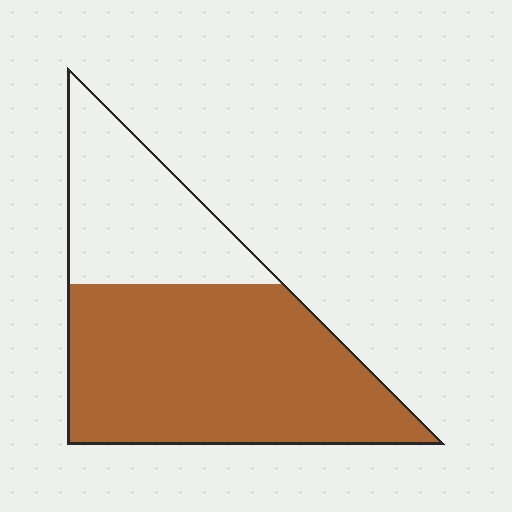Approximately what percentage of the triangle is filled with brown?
Approximately 65%.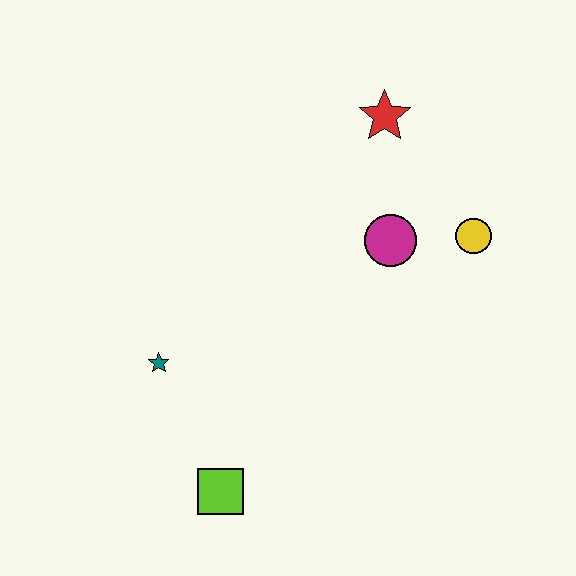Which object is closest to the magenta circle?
The yellow circle is closest to the magenta circle.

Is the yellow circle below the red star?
Yes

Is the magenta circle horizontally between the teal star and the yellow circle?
Yes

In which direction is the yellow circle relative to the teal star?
The yellow circle is to the right of the teal star.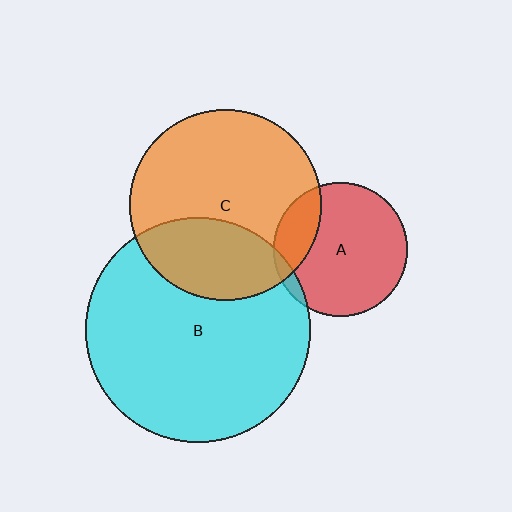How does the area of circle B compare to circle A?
Approximately 2.8 times.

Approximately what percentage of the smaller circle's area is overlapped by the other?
Approximately 30%.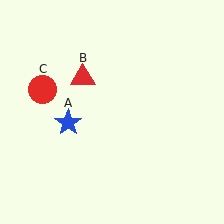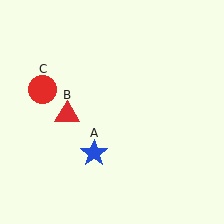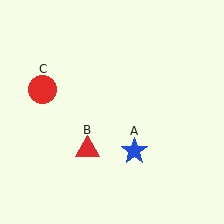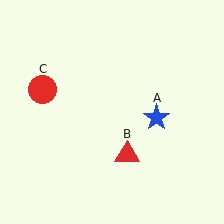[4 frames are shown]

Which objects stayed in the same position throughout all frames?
Red circle (object C) remained stationary.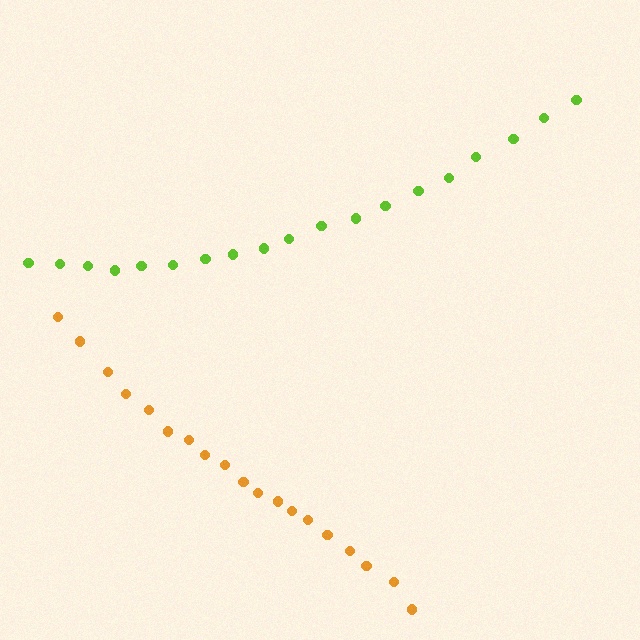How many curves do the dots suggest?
There are 2 distinct paths.